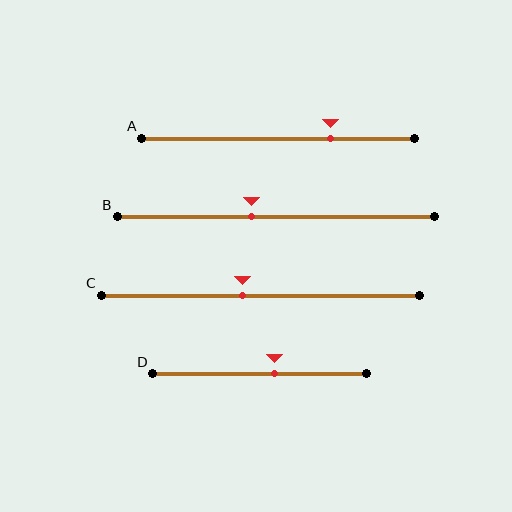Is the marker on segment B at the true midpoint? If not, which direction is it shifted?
No, the marker on segment B is shifted to the left by about 8% of the segment length.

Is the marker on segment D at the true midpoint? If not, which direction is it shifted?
No, the marker on segment D is shifted to the right by about 7% of the segment length.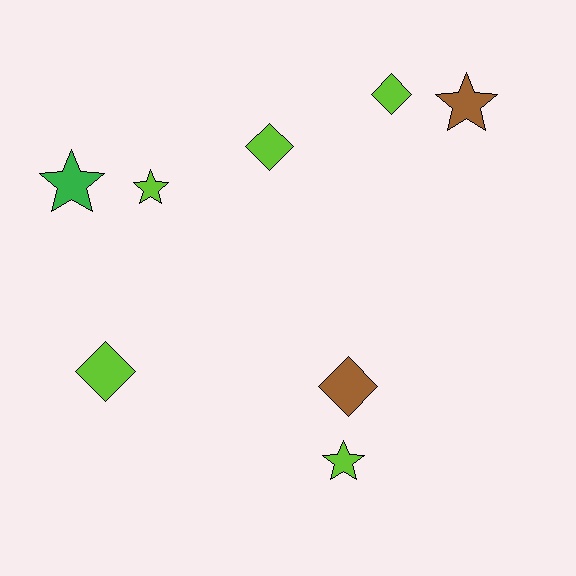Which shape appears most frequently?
Star, with 4 objects.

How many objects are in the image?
There are 8 objects.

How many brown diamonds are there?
There is 1 brown diamond.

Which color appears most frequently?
Lime, with 5 objects.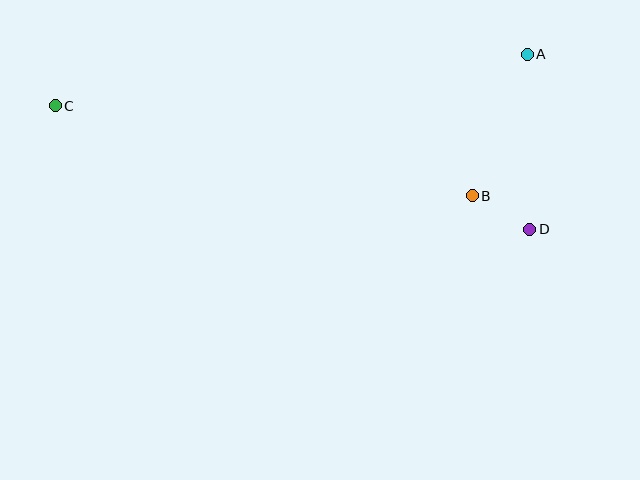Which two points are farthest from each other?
Points C and D are farthest from each other.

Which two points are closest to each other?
Points B and D are closest to each other.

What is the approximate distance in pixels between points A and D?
The distance between A and D is approximately 175 pixels.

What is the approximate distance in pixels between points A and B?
The distance between A and B is approximately 152 pixels.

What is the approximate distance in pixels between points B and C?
The distance between B and C is approximately 427 pixels.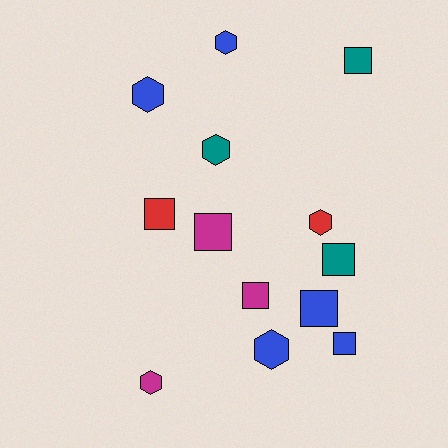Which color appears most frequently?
Blue, with 5 objects.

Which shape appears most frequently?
Square, with 7 objects.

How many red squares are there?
There is 1 red square.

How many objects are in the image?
There are 13 objects.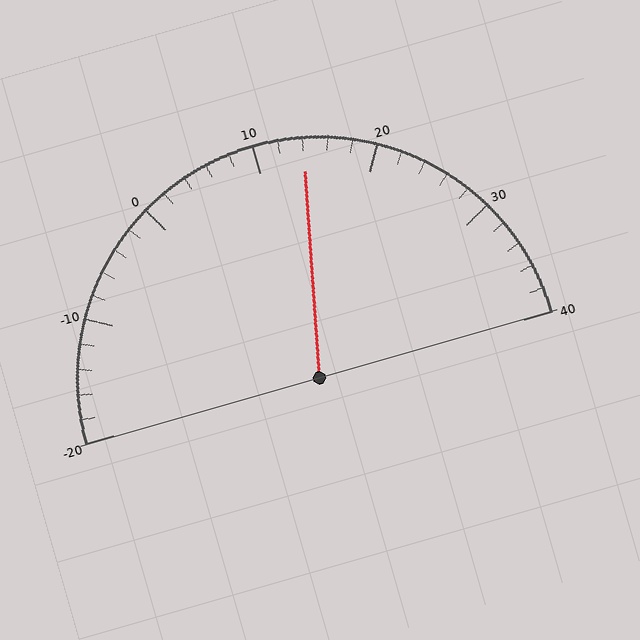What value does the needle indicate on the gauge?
The needle indicates approximately 14.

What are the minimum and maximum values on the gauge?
The gauge ranges from -20 to 40.